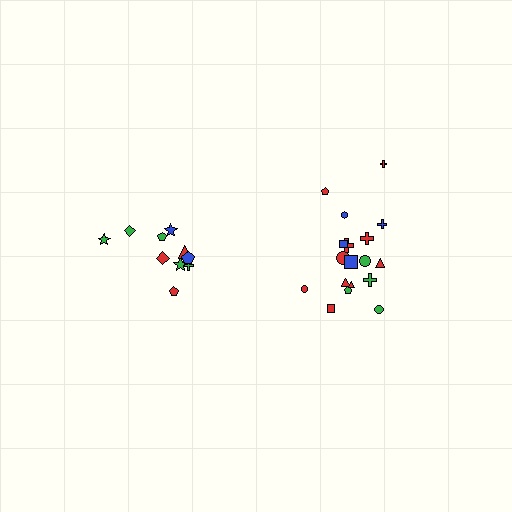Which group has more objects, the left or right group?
The right group.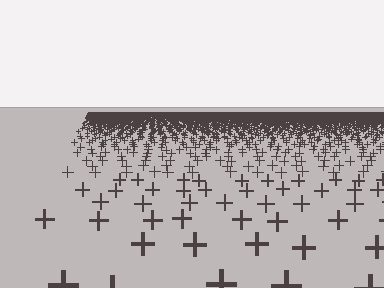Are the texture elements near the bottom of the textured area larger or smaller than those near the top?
Larger. Near the bottom, elements are closer to the viewer and appear at a bigger on-screen size.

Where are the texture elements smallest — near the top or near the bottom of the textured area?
Near the top.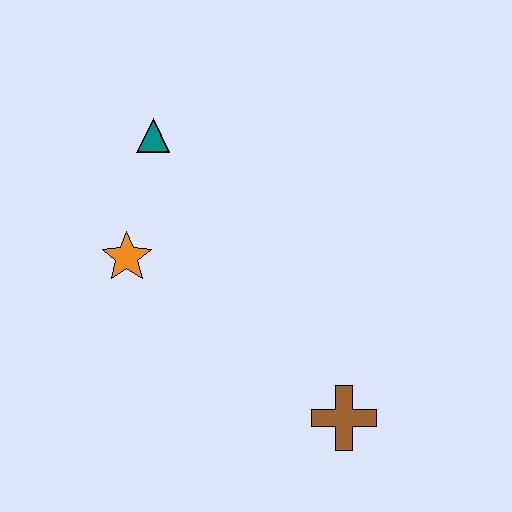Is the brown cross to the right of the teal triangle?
Yes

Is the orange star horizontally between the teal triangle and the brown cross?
No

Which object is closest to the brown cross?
The orange star is closest to the brown cross.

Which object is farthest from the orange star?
The brown cross is farthest from the orange star.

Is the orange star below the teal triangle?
Yes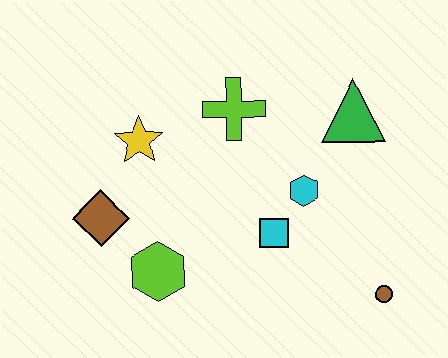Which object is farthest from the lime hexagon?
The green triangle is farthest from the lime hexagon.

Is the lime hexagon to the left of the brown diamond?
No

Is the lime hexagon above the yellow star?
No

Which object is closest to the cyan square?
The cyan hexagon is closest to the cyan square.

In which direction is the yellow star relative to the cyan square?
The yellow star is to the left of the cyan square.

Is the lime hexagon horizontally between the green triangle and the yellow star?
Yes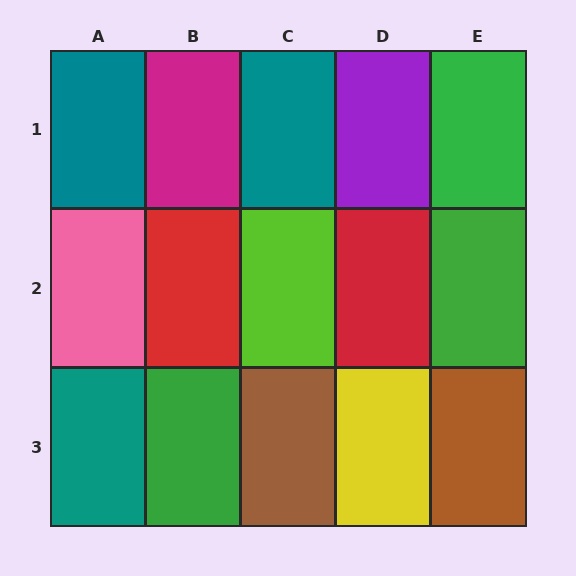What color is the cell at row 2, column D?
Red.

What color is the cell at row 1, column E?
Green.